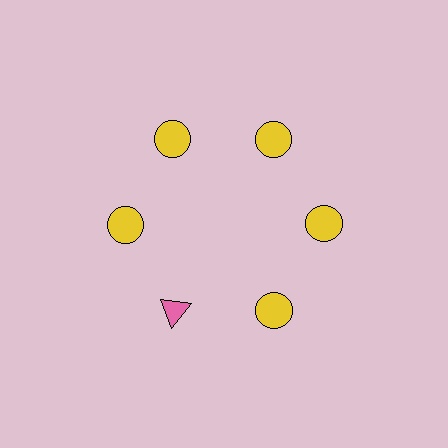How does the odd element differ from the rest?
It differs in both color (pink instead of yellow) and shape (triangle instead of circle).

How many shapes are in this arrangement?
There are 6 shapes arranged in a ring pattern.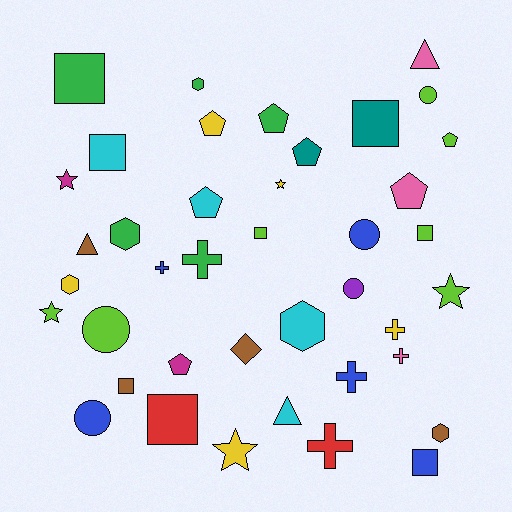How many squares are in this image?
There are 8 squares.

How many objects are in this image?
There are 40 objects.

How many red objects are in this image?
There are 2 red objects.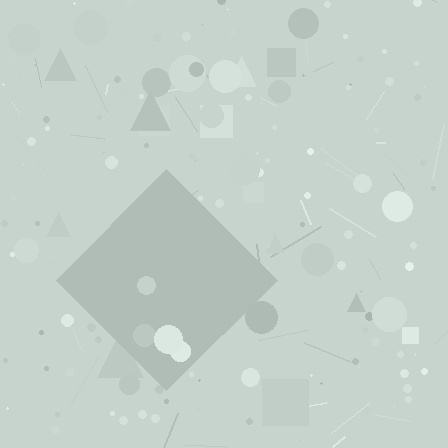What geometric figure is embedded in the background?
A diamond is embedded in the background.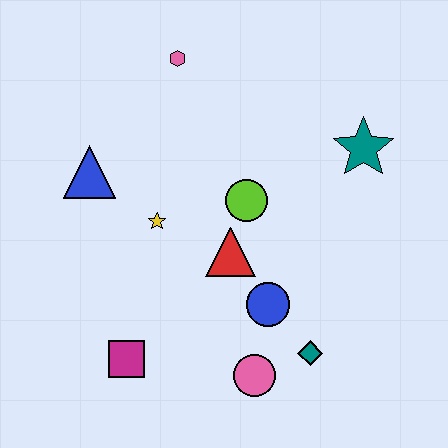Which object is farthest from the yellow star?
The teal star is farthest from the yellow star.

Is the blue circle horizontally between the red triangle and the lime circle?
No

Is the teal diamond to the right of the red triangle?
Yes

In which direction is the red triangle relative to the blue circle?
The red triangle is above the blue circle.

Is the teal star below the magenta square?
No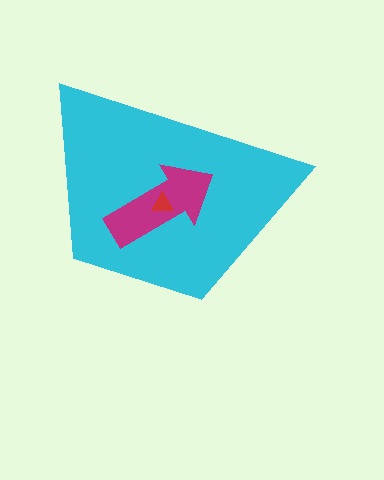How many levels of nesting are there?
3.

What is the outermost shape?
The cyan trapezoid.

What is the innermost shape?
The red triangle.